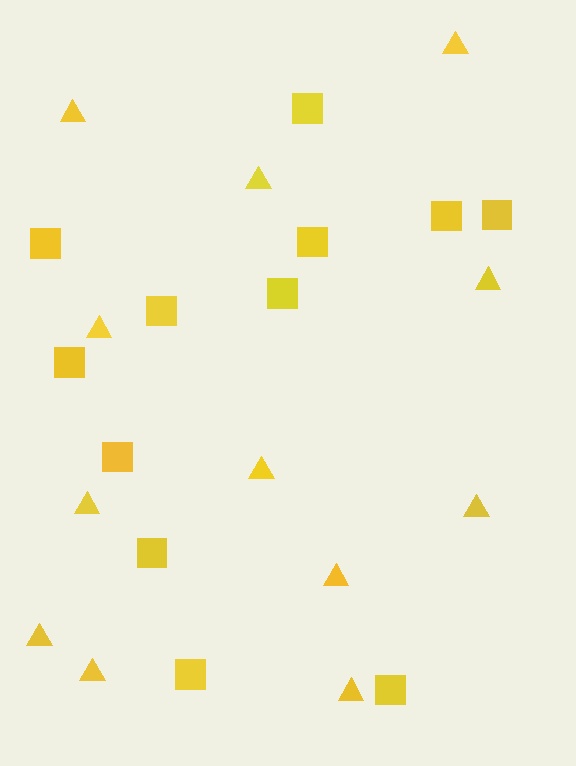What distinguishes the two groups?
There are 2 groups: one group of triangles (12) and one group of squares (12).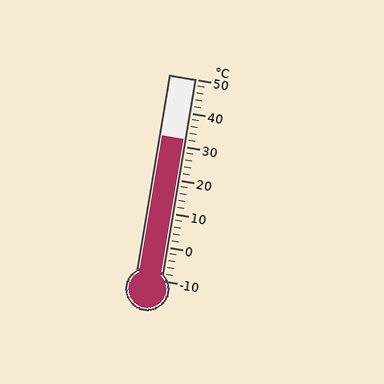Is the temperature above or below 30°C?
The temperature is above 30°C.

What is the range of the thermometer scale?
The thermometer scale ranges from -10°C to 50°C.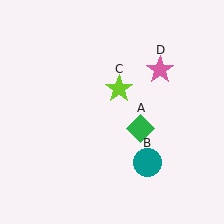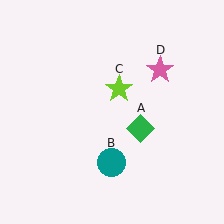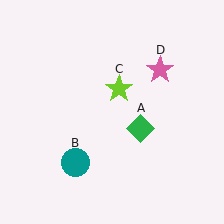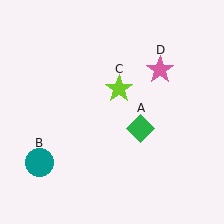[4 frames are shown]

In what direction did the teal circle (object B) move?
The teal circle (object B) moved left.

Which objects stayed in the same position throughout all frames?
Green diamond (object A) and lime star (object C) and pink star (object D) remained stationary.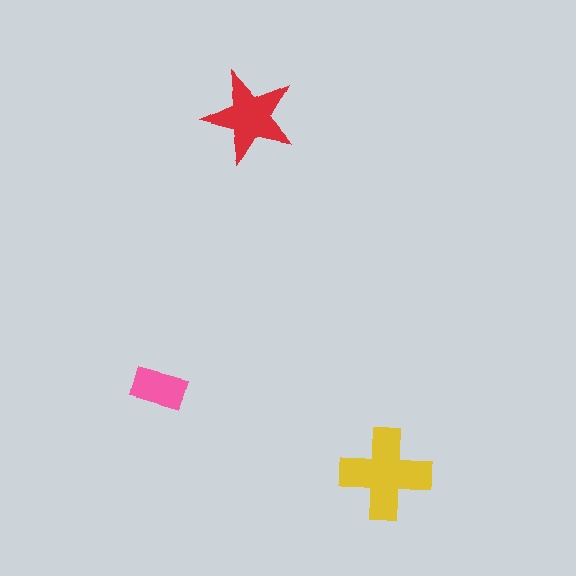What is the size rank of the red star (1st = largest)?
2nd.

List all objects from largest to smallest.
The yellow cross, the red star, the pink rectangle.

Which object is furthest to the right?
The yellow cross is rightmost.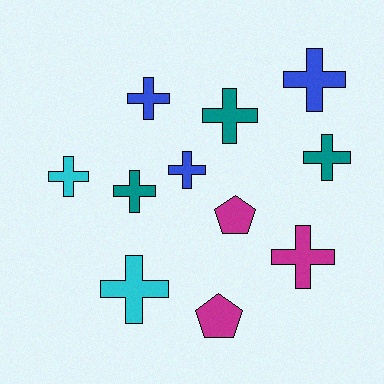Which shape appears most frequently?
Cross, with 9 objects.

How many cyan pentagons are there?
There are no cyan pentagons.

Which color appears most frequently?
Magenta, with 3 objects.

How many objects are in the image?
There are 11 objects.